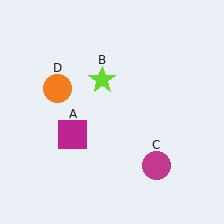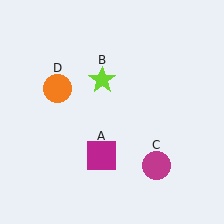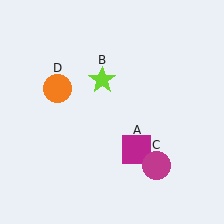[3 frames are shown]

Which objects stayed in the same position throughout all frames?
Lime star (object B) and magenta circle (object C) and orange circle (object D) remained stationary.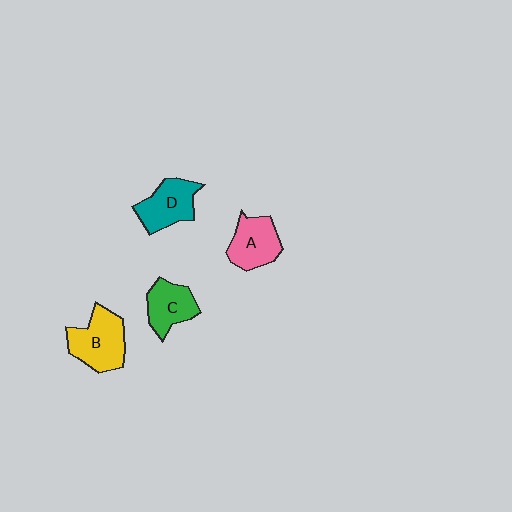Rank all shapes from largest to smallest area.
From largest to smallest: B (yellow), D (teal), A (pink), C (green).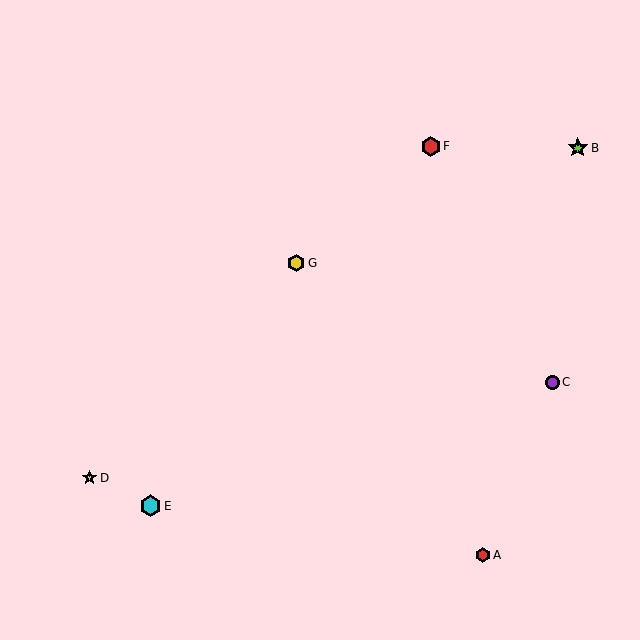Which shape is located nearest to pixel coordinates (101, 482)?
The yellow star (labeled D) at (89, 478) is nearest to that location.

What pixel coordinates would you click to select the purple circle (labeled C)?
Click at (552, 382) to select the purple circle C.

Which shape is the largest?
The cyan hexagon (labeled E) is the largest.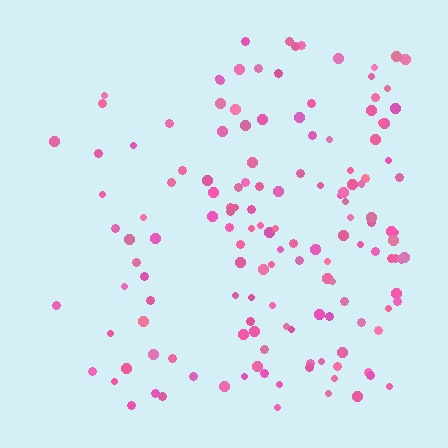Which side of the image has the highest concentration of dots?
The right.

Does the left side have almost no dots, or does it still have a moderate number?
Still a moderate number, just noticeably fewer than the right.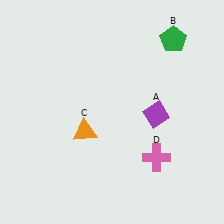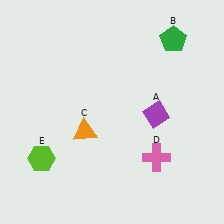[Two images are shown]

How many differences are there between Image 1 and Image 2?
There is 1 difference between the two images.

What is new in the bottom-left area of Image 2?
A lime hexagon (E) was added in the bottom-left area of Image 2.